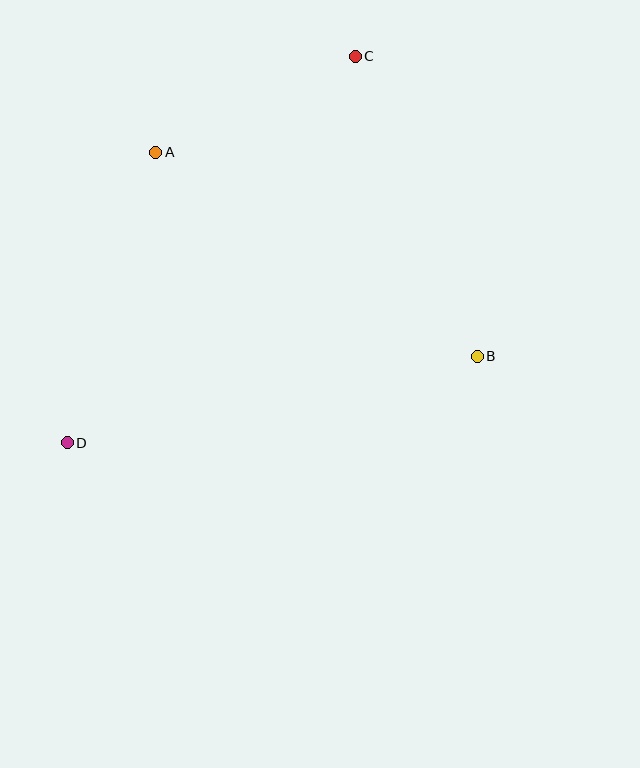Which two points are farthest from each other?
Points C and D are farthest from each other.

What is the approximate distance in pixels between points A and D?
The distance between A and D is approximately 304 pixels.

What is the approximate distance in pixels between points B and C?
The distance between B and C is approximately 324 pixels.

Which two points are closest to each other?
Points A and C are closest to each other.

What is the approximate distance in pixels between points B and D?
The distance between B and D is approximately 420 pixels.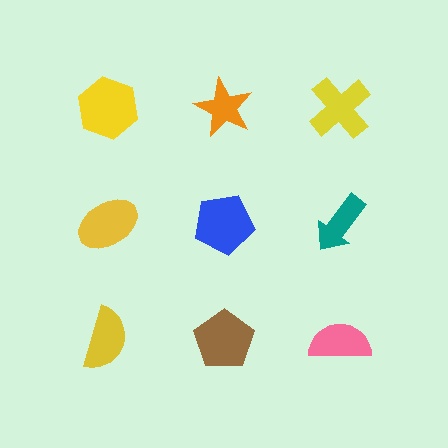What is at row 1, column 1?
A yellow hexagon.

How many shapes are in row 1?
3 shapes.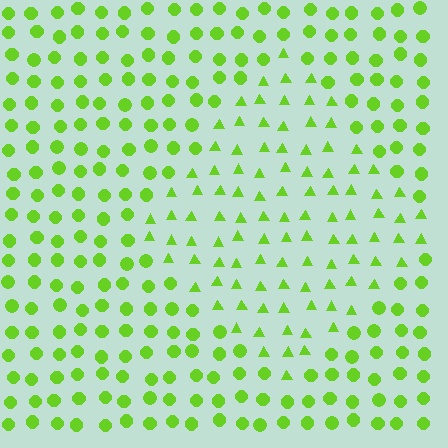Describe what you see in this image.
The image is filled with small lime elements arranged in a uniform grid. A diamond-shaped region contains triangles, while the surrounding area contains circles. The boundary is defined purely by the change in element shape.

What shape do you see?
I see a diamond.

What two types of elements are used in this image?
The image uses triangles inside the diamond region and circles outside it.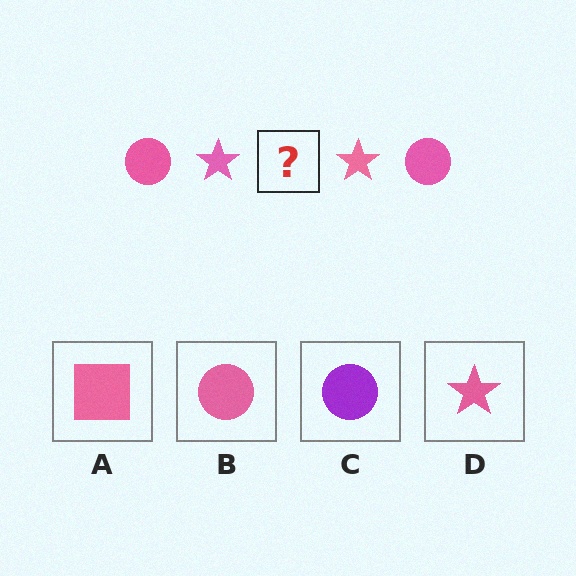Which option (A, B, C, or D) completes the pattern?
B.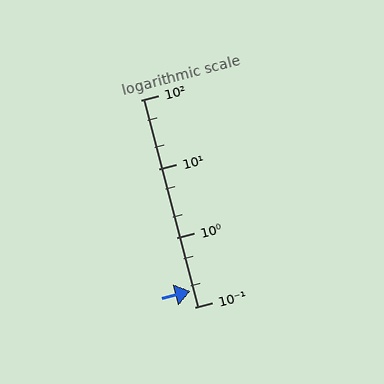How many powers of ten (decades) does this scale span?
The scale spans 3 decades, from 0.1 to 100.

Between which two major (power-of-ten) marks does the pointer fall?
The pointer is between 0.1 and 1.